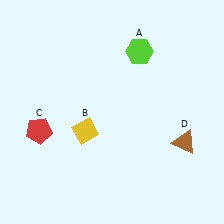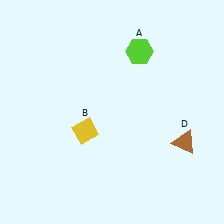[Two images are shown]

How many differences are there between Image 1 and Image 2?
There is 1 difference between the two images.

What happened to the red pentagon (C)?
The red pentagon (C) was removed in Image 2. It was in the bottom-left area of Image 1.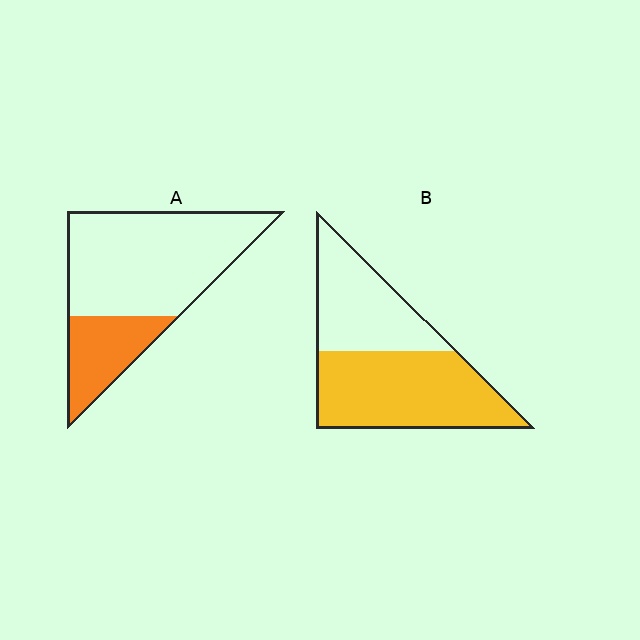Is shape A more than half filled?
No.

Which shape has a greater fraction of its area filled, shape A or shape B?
Shape B.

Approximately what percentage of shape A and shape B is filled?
A is approximately 25% and B is approximately 60%.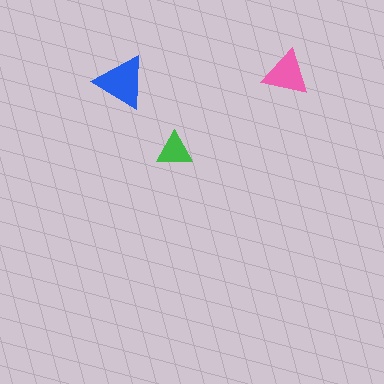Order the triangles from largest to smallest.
the blue one, the pink one, the green one.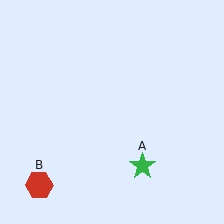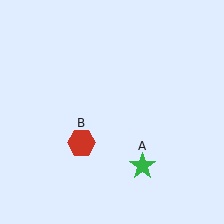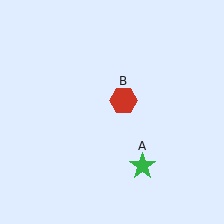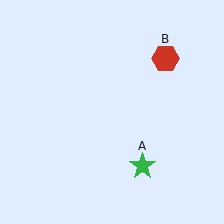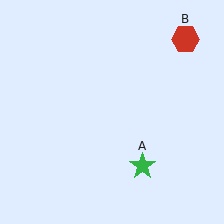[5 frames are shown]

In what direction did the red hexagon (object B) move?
The red hexagon (object B) moved up and to the right.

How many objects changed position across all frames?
1 object changed position: red hexagon (object B).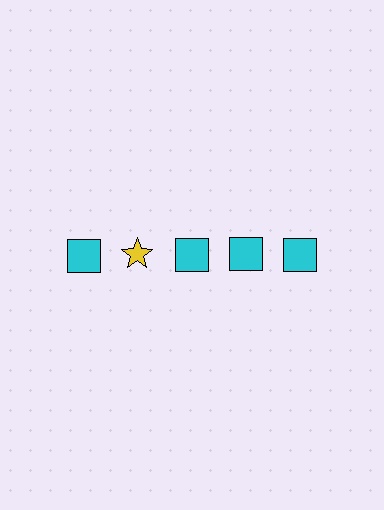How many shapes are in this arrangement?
There are 5 shapes arranged in a grid pattern.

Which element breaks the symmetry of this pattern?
The yellow star in the top row, second from left column breaks the symmetry. All other shapes are cyan squares.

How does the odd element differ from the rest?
It differs in both color (yellow instead of cyan) and shape (star instead of square).